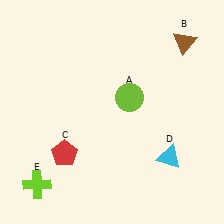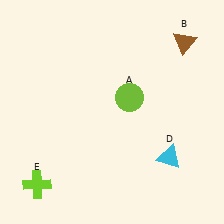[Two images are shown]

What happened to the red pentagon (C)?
The red pentagon (C) was removed in Image 2. It was in the bottom-left area of Image 1.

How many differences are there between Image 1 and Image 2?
There is 1 difference between the two images.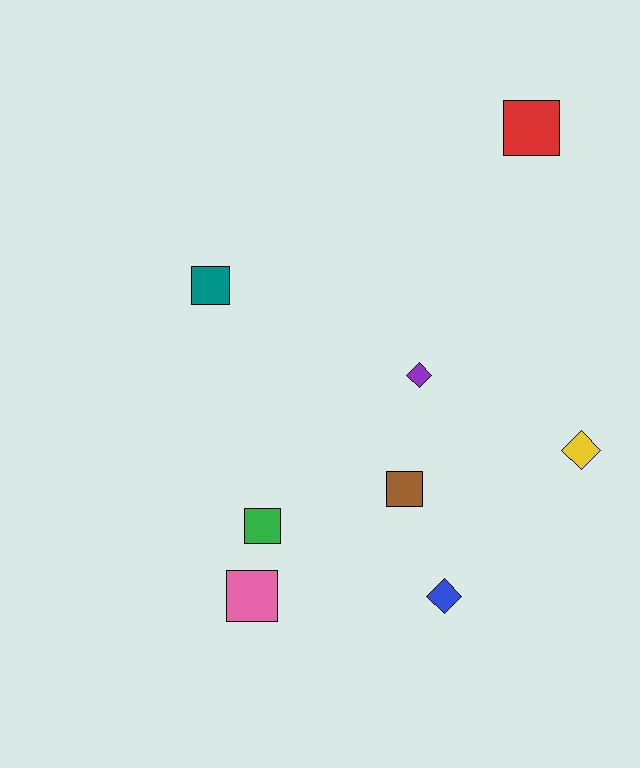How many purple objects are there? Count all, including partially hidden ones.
There is 1 purple object.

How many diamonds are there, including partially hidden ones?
There are 3 diamonds.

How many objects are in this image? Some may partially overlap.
There are 8 objects.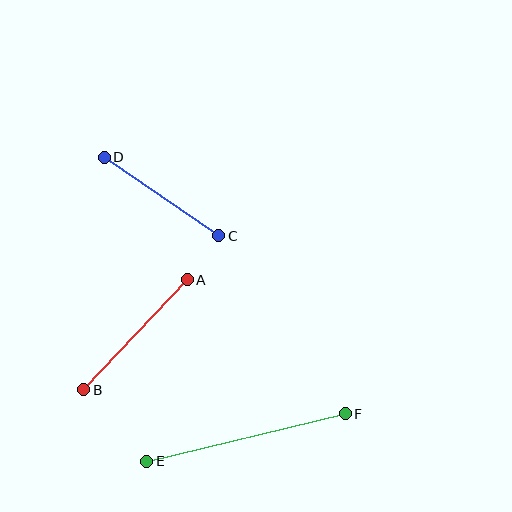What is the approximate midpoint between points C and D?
The midpoint is at approximately (161, 197) pixels.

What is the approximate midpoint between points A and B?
The midpoint is at approximately (135, 335) pixels.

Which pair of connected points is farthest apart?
Points E and F are farthest apart.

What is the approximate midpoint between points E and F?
The midpoint is at approximately (246, 437) pixels.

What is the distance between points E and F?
The distance is approximately 204 pixels.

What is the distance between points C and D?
The distance is approximately 139 pixels.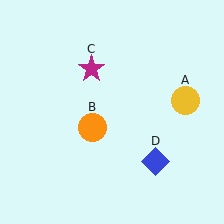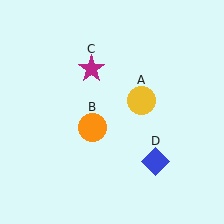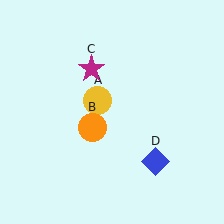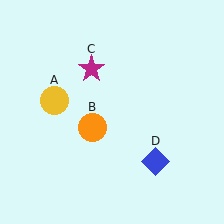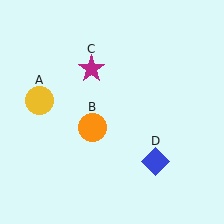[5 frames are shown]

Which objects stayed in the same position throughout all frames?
Orange circle (object B) and magenta star (object C) and blue diamond (object D) remained stationary.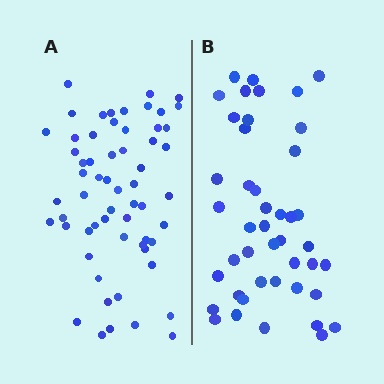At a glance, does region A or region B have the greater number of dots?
Region A (the left region) has more dots.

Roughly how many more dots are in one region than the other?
Region A has approximately 15 more dots than region B.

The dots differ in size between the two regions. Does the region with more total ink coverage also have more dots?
No. Region B has more total ink coverage because its dots are larger, but region A actually contains more individual dots. Total area can be misleading — the number of items is what matters here.